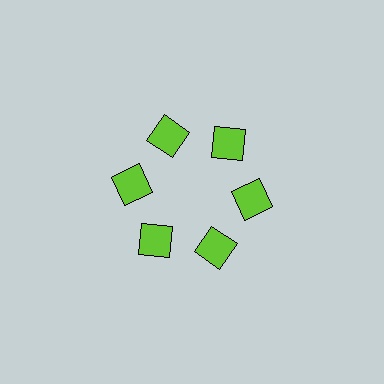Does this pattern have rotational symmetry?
Yes, this pattern has 6-fold rotational symmetry. It looks the same after rotating 60 degrees around the center.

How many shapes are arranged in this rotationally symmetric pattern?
There are 6 shapes, arranged in 6 groups of 1.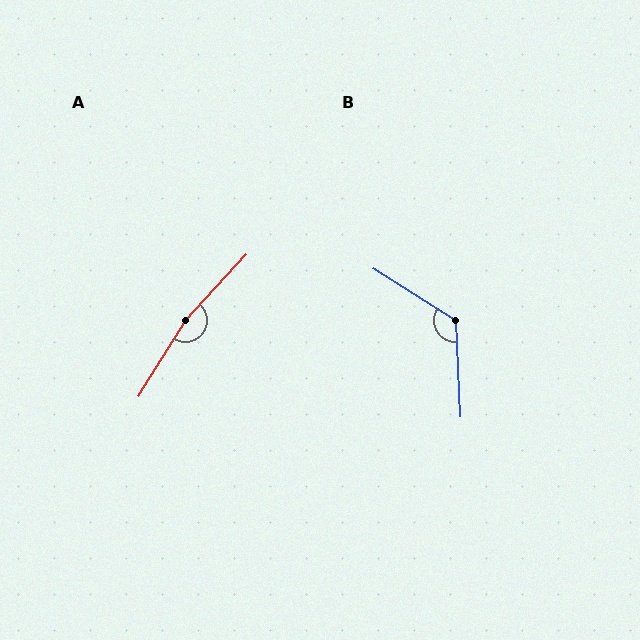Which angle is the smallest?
B, at approximately 125 degrees.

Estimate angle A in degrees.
Approximately 169 degrees.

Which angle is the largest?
A, at approximately 169 degrees.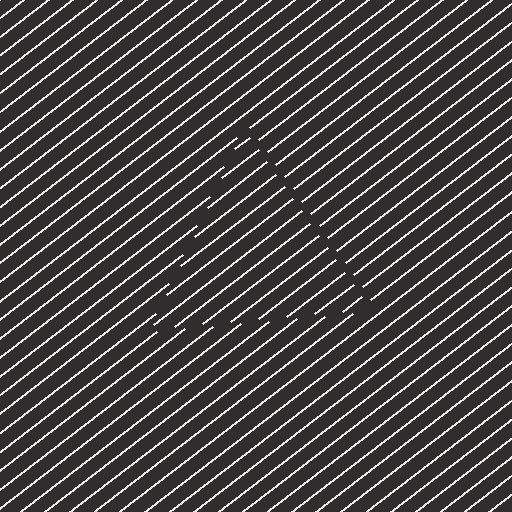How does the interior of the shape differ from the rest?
The interior of the shape contains the same grating, shifted by half a period — the contour is defined by the phase discontinuity where line-ends from the inner and outer gratings abut.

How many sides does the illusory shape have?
3 sides — the line-ends trace a triangle.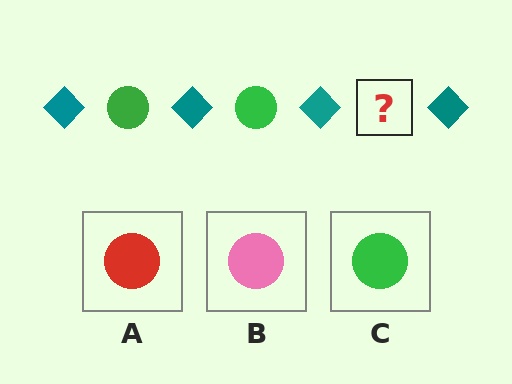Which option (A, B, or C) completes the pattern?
C.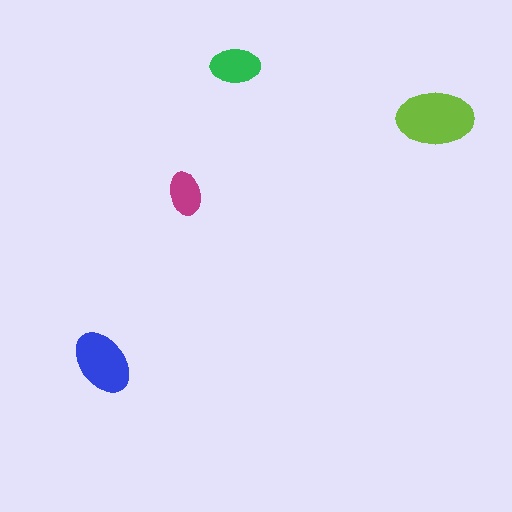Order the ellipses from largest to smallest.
the lime one, the blue one, the green one, the magenta one.